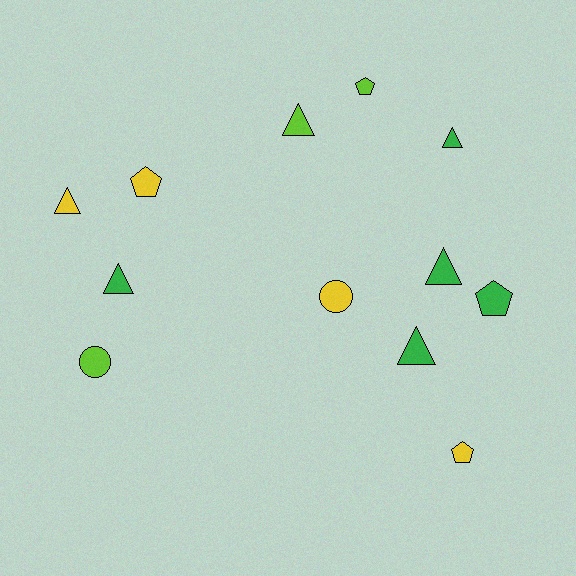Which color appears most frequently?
Green, with 5 objects.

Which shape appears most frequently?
Triangle, with 6 objects.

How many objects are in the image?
There are 12 objects.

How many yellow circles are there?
There is 1 yellow circle.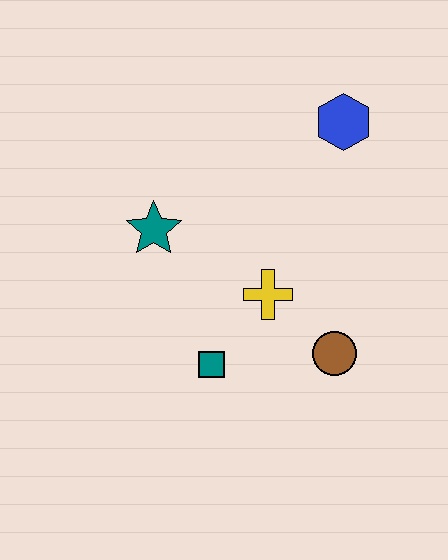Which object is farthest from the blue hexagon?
The teal square is farthest from the blue hexagon.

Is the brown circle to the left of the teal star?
No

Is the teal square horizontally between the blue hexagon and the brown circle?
No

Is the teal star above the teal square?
Yes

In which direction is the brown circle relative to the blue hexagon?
The brown circle is below the blue hexagon.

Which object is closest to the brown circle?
The yellow cross is closest to the brown circle.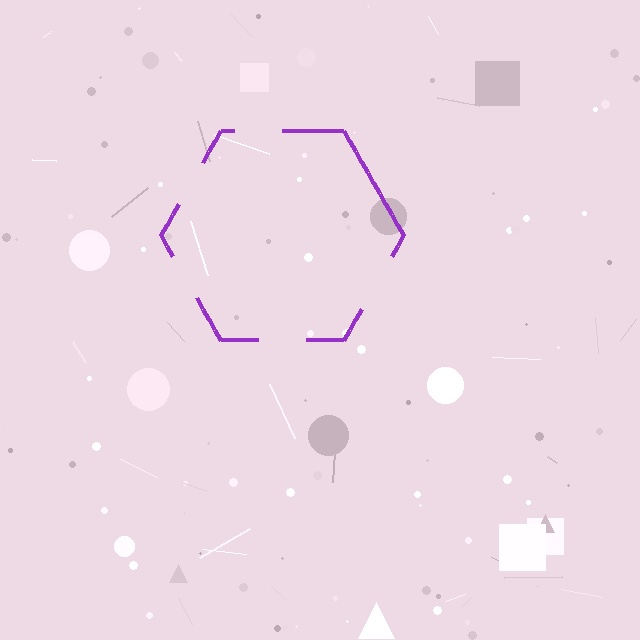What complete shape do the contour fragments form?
The contour fragments form a hexagon.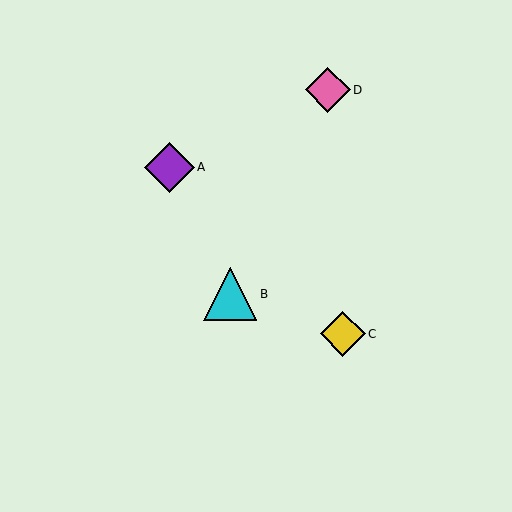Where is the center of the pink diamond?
The center of the pink diamond is at (328, 90).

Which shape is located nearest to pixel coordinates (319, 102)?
The pink diamond (labeled D) at (328, 90) is nearest to that location.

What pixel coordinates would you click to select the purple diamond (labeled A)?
Click at (170, 167) to select the purple diamond A.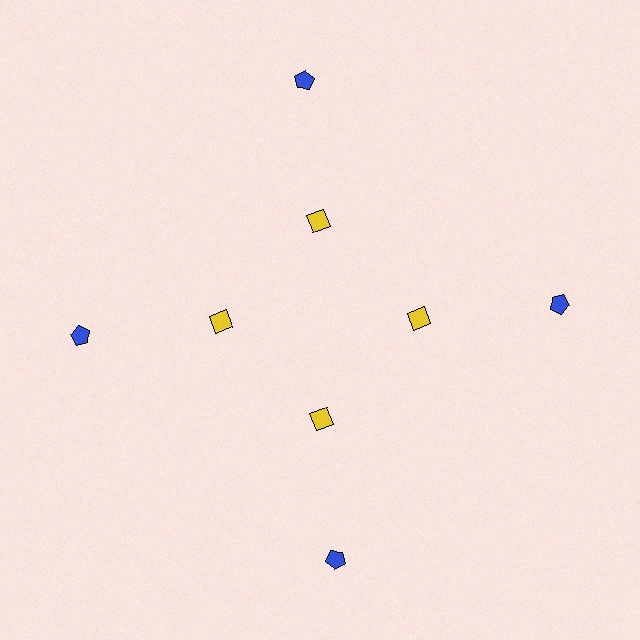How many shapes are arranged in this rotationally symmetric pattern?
There are 8 shapes, arranged in 4 groups of 2.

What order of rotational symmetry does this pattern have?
This pattern has 4-fold rotational symmetry.